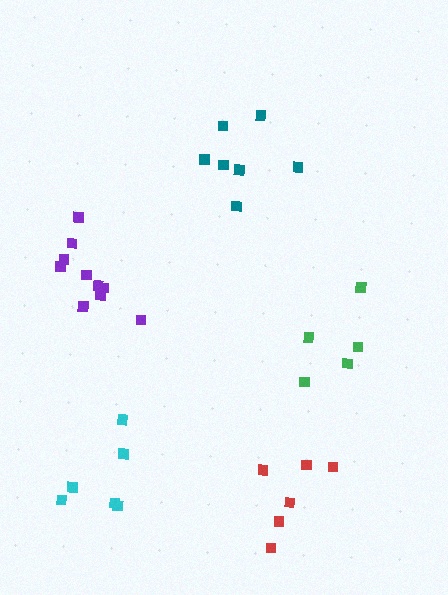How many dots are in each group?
Group 1: 6 dots, Group 2: 5 dots, Group 3: 6 dots, Group 4: 7 dots, Group 5: 10 dots (34 total).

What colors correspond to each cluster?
The clusters are colored: cyan, green, red, teal, purple.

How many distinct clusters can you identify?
There are 5 distinct clusters.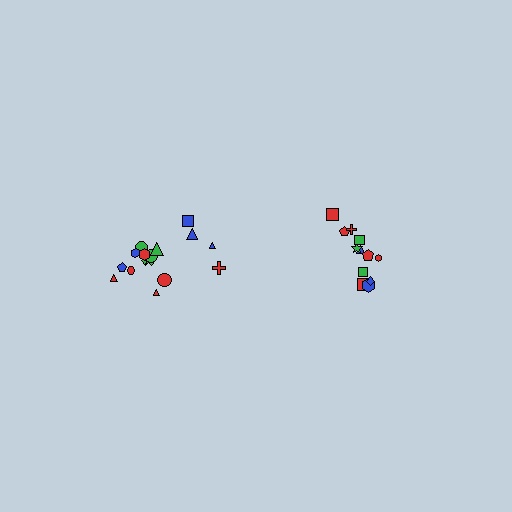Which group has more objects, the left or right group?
The left group.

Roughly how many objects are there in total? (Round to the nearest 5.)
Roughly 30 objects in total.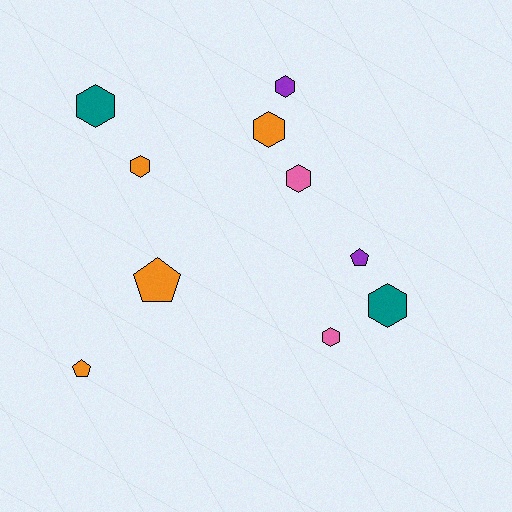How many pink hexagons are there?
There are 2 pink hexagons.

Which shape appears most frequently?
Hexagon, with 7 objects.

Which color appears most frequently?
Orange, with 4 objects.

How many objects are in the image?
There are 10 objects.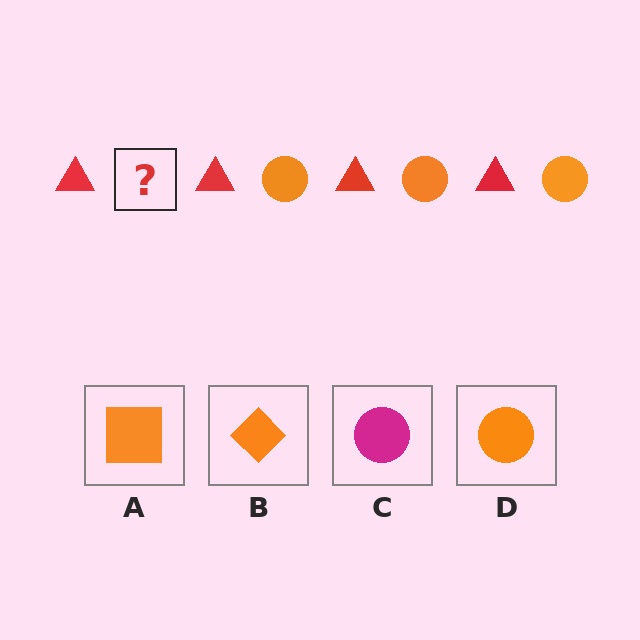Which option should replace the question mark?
Option D.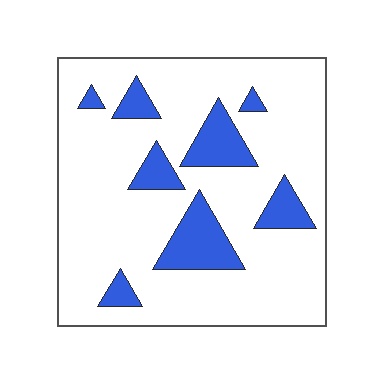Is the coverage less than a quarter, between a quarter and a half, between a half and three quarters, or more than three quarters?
Less than a quarter.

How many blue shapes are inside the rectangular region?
8.